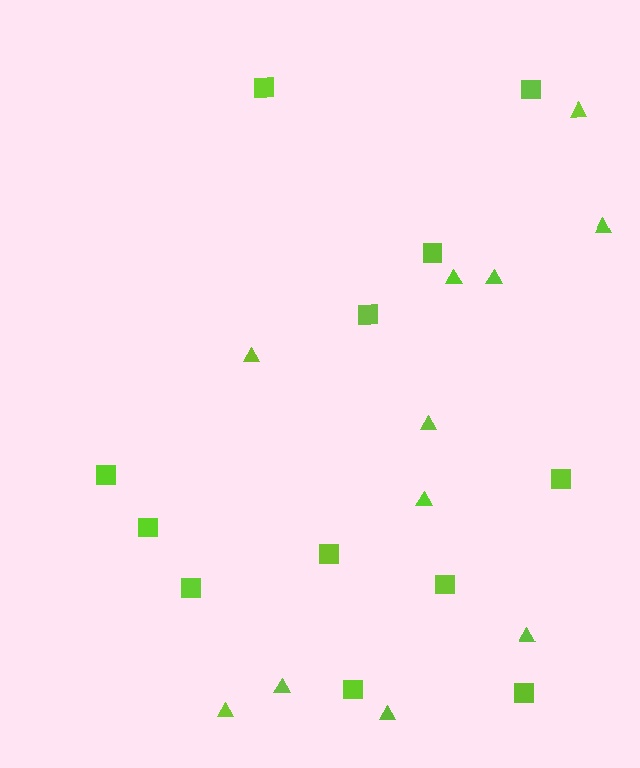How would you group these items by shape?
There are 2 groups: one group of squares (12) and one group of triangles (11).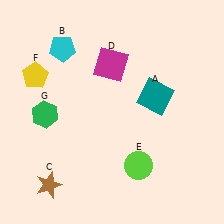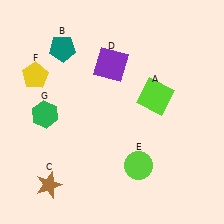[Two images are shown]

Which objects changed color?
A changed from teal to lime. B changed from cyan to teal. D changed from magenta to purple.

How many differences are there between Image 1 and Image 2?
There are 3 differences between the two images.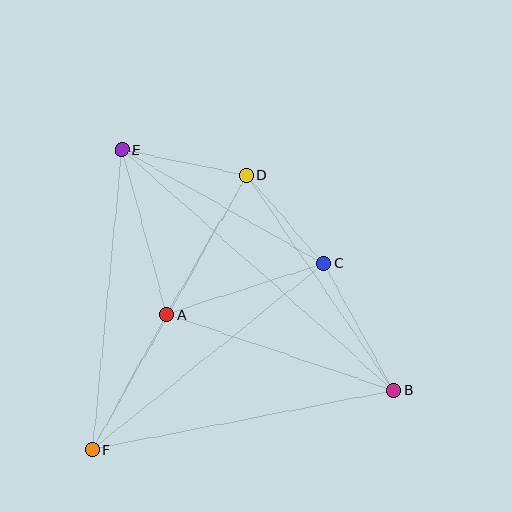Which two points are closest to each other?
Points C and D are closest to each other.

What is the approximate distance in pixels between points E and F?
The distance between E and F is approximately 301 pixels.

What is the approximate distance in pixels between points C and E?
The distance between C and E is approximately 231 pixels.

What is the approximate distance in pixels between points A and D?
The distance between A and D is approximately 160 pixels.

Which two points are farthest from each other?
Points B and E are farthest from each other.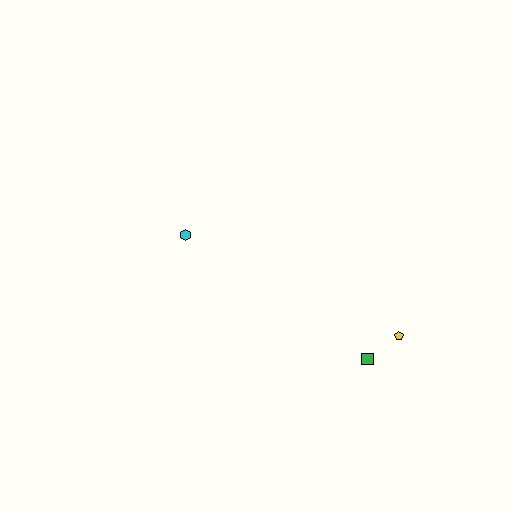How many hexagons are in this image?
There is 1 hexagon.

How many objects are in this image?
There are 3 objects.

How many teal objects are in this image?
There are no teal objects.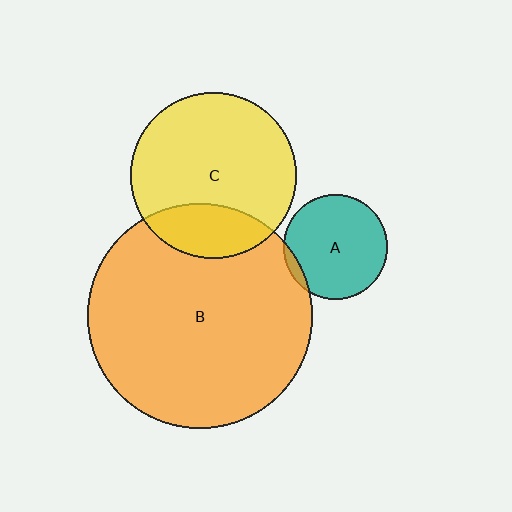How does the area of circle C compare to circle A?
Approximately 2.5 times.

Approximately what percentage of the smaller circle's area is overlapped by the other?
Approximately 25%.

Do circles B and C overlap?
Yes.